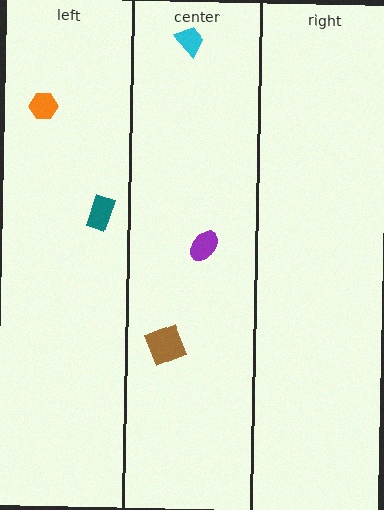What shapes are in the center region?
The purple ellipse, the brown square, the cyan trapezoid.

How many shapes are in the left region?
2.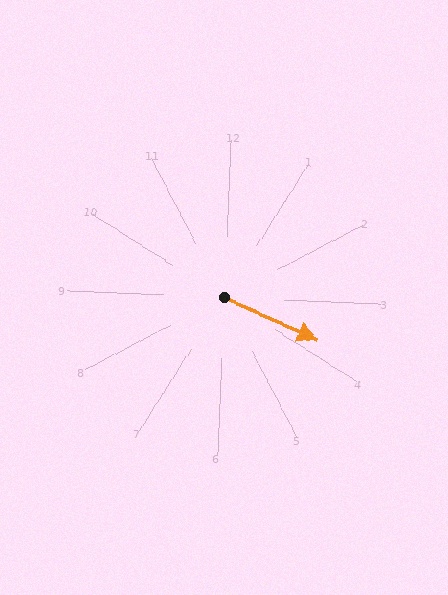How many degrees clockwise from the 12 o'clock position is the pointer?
Approximately 112 degrees.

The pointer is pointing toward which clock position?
Roughly 4 o'clock.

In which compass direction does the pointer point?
East.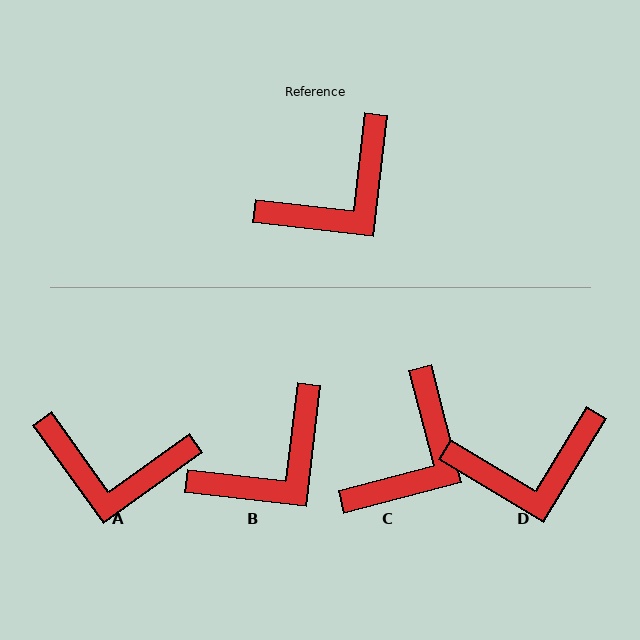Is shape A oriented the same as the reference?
No, it is off by about 48 degrees.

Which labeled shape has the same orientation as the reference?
B.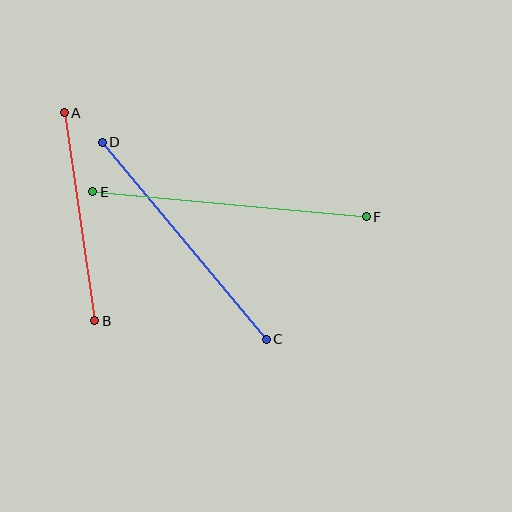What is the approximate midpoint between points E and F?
The midpoint is at approximately (229, 204) pixels.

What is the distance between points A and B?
The distance is approximately 210 pixels.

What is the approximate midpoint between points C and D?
The midpoint is at approximately (184, 241) pixels.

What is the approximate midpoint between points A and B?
The midpoint is at approximately (80, 217) pixels.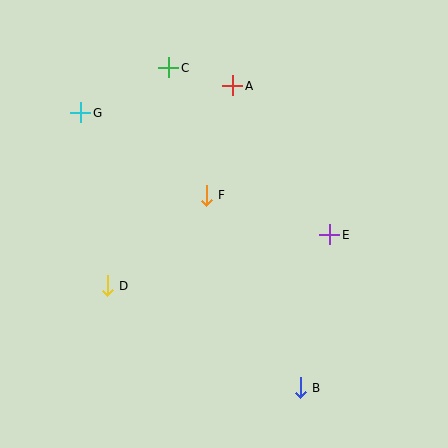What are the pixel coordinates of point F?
Point F is at (206, 195).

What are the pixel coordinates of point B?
Point B is at (300, 388).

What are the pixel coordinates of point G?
Point G is at (81, 113).